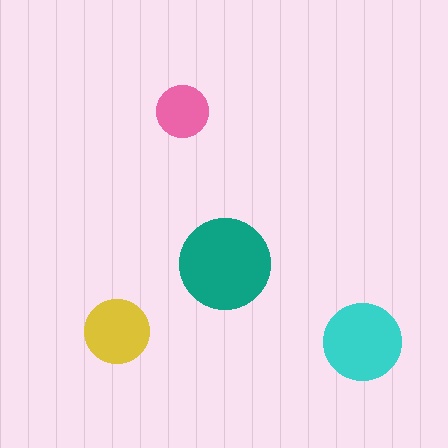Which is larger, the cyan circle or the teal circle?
The teal one.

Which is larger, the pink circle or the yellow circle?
The yellow one.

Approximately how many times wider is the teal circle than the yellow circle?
About 1.5 times wider.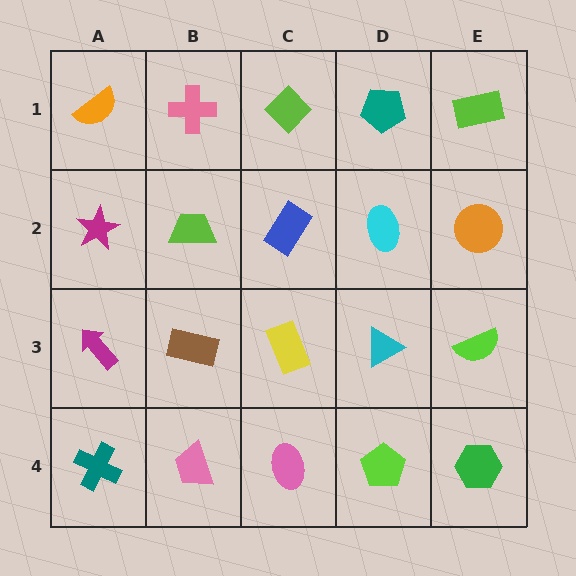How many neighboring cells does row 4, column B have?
3.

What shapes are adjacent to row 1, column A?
A magenta star (row 2, column A), a pink cross (row 1, column B).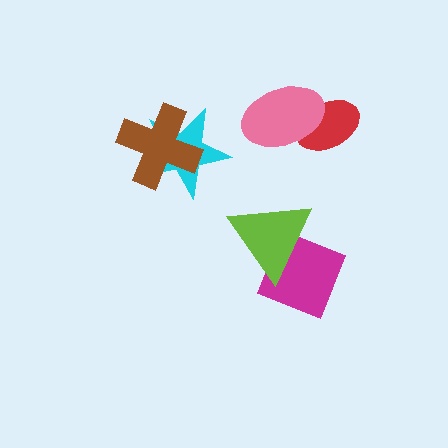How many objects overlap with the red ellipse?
1 object overlaps with the red ellipse.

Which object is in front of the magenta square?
The lime triangle is in front of the magenta square.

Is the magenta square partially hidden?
Yes, it is partially covered by another shape.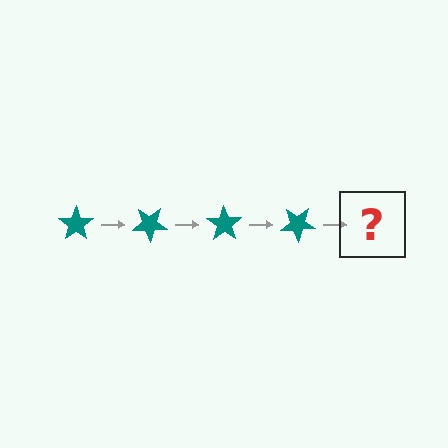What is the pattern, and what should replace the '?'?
The pattern is that the star rotates 35 degrees each step. The '?' should be a teal star rotated 140 degrees.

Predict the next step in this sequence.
The next step is a teal star rotated 140 degrees.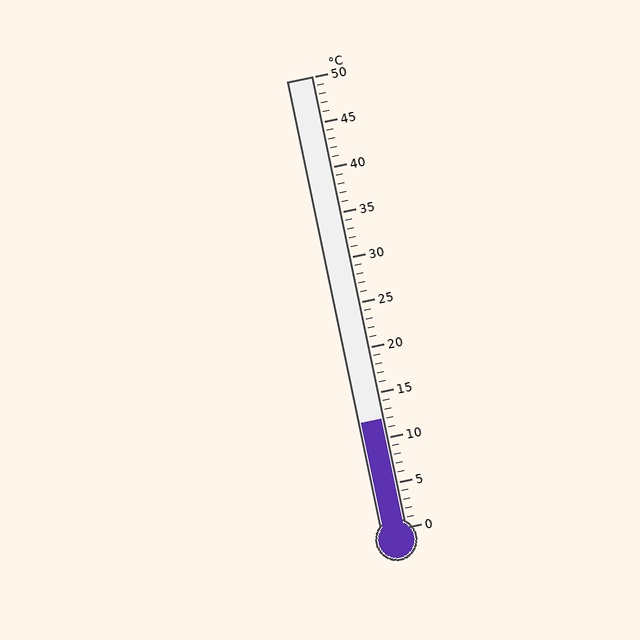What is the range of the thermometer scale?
The thermometer scale ranges from 0°C to 50°C.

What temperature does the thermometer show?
The thermometer shows approximately 12°C.